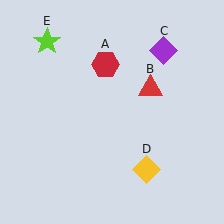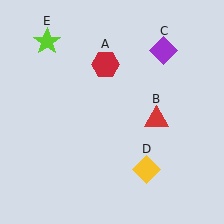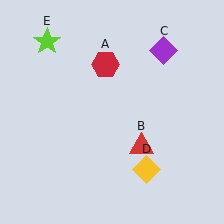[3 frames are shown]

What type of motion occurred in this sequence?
The red triangle (object B) rotated clockwise around the center of the scene.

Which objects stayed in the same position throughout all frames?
Red hexagon (object A) and purple diamond (object C) and yellow diamond (object D) and lime star (object E) remained stationary.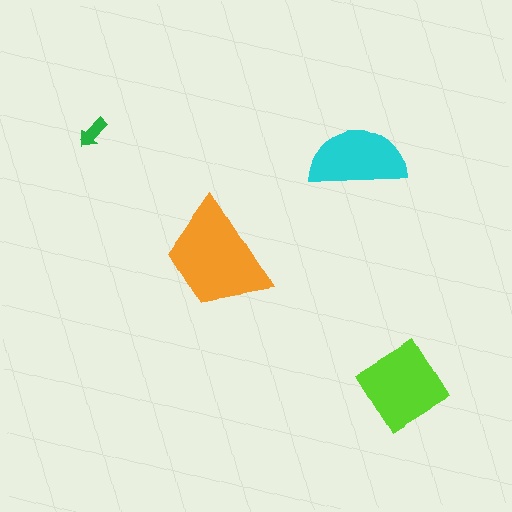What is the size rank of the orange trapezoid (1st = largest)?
1st.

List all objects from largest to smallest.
The orange trapezoid, the lime diamond, the cyan semicircle, the green arrow.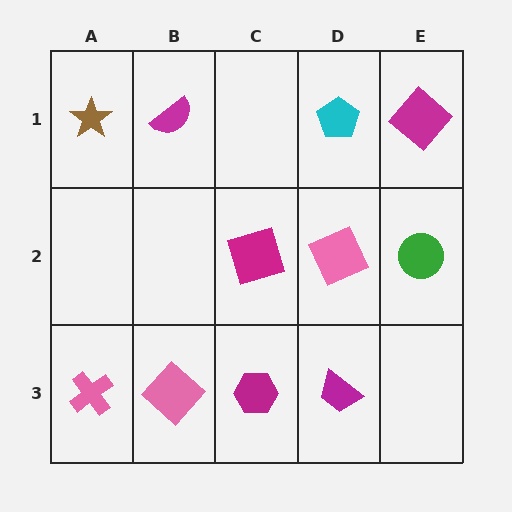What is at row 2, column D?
A pink square.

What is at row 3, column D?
A magenta trapezoid.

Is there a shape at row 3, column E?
No, that cell is empty.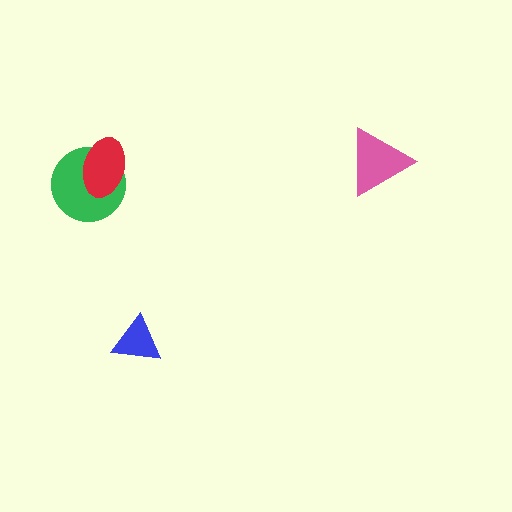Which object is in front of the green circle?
The red ellipse is in front of the green circle.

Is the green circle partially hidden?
Yes, it is partially covered by another shape.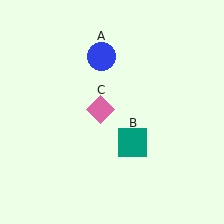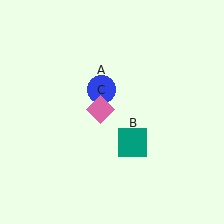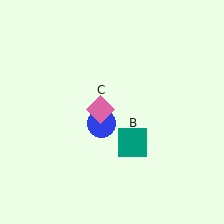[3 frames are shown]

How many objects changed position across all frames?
1 object changed position: blue circle (object A).